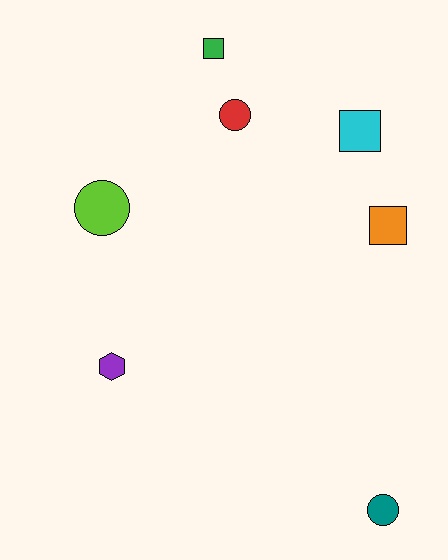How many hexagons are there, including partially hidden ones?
There is 1 hexagon.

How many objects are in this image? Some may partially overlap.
There are 7 objects.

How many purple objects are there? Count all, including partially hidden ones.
There is 1 purple object.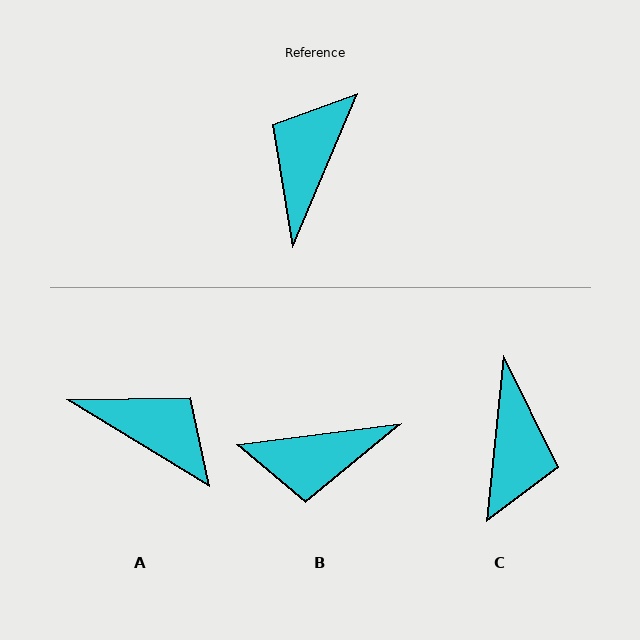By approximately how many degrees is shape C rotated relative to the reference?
Approximately 163 degrees clockwise.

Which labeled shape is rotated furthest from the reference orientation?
C, about 163 degrees away.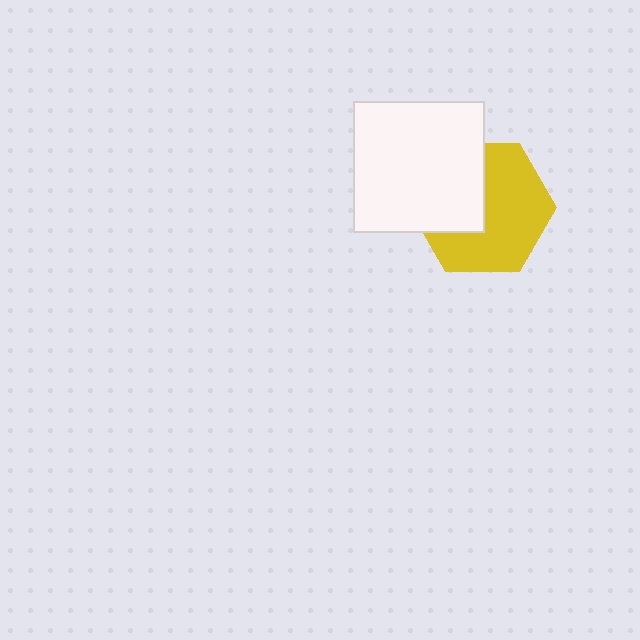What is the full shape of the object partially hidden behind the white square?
The partially hidden object is a yellow hexagon.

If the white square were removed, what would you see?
You would see the complete yellow hexagon.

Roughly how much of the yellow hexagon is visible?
About half of it is visible (roughly 61%).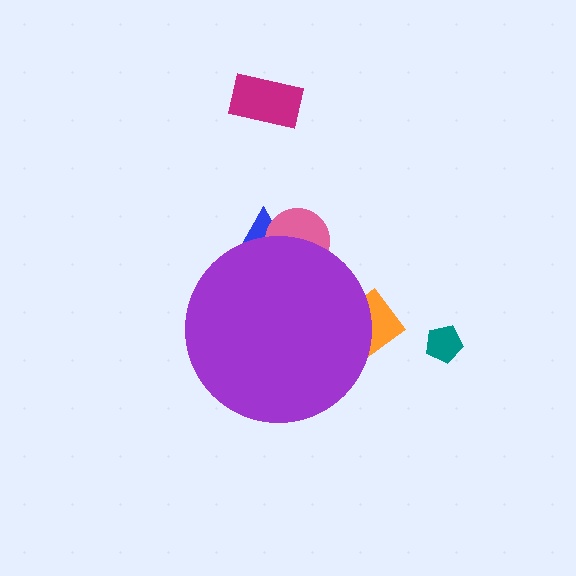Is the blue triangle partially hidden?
Yes, the blue triangle is partially hidden behind the purple circle.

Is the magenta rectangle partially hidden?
No, the magenta rectangle is fully visible.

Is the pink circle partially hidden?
Yes, the pink circle is partially hidden behind the purple circle.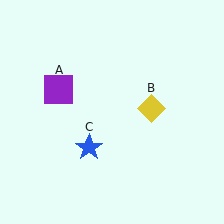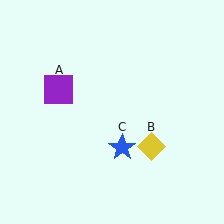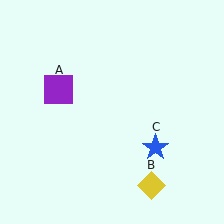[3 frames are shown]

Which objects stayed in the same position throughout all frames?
Purple square (object A) remained stationary.